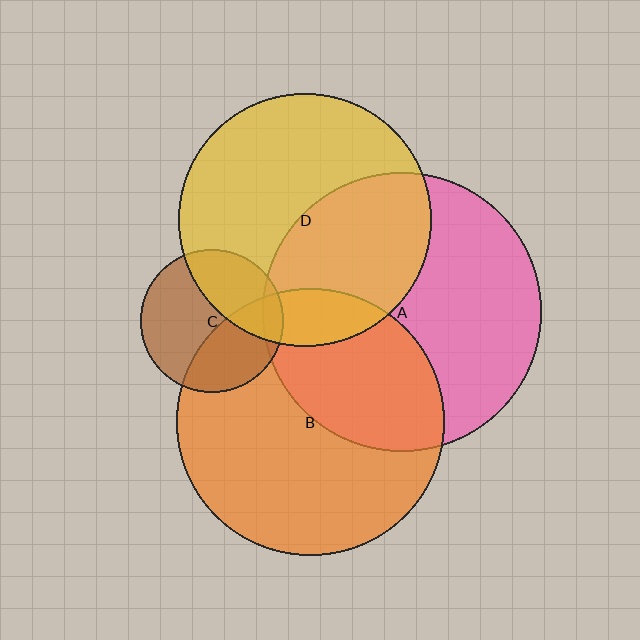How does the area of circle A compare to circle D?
Approximately 1.2 times.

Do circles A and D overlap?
Yes.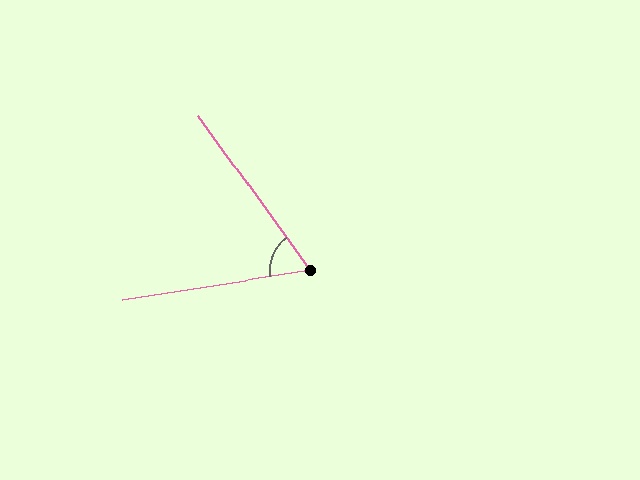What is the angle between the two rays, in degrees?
Approximately 63 degrees.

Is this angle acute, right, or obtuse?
It is acute.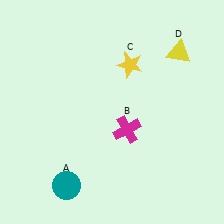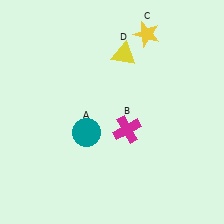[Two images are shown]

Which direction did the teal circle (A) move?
The teal circle (A) moved up.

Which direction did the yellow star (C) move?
The yellow star (C) moved up.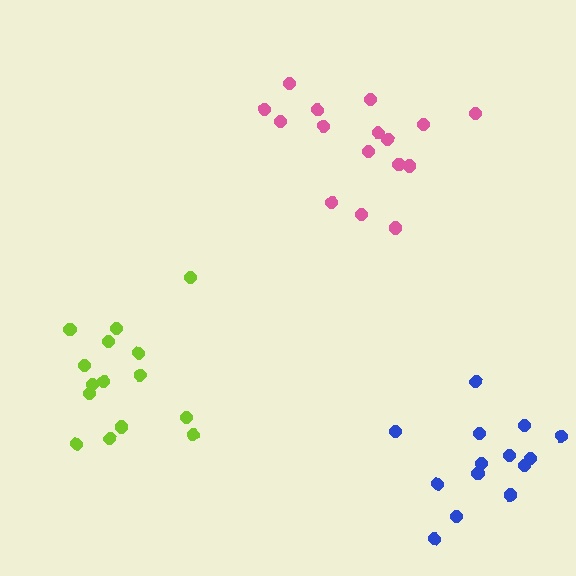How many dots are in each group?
Group 1: 15 dots, Group 2: 14 dots, Group 3: 16 dots (45 total).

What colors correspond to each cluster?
The clusters are colored: lime, blue, pink.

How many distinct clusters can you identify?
There are 3 distinct clusters.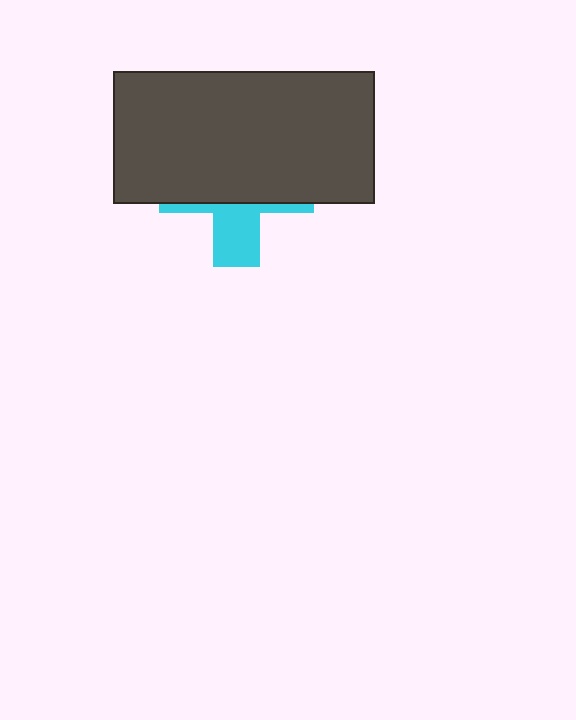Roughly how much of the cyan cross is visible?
A small part of it is visible (roughly 33%).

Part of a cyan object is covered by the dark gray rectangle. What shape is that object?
It is a cross.